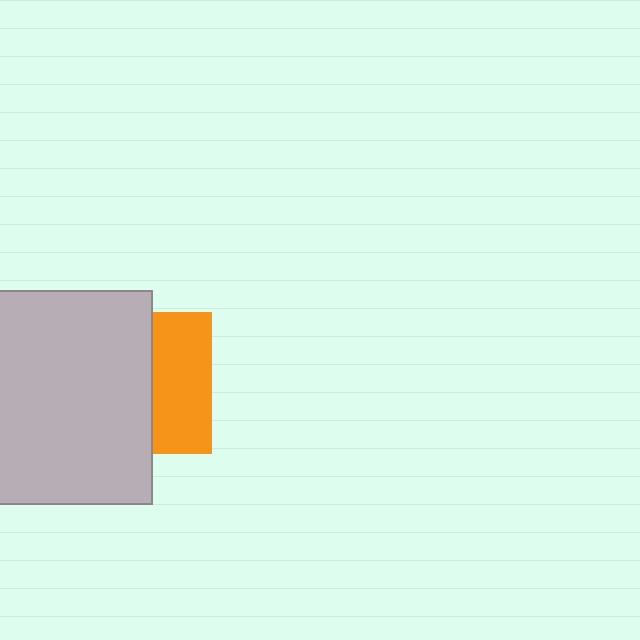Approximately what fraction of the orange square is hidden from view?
Roughly 59% of the orange square is hidden behind the light gray square.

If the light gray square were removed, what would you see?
You would see the complete orange square.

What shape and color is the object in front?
The object in front is a light gray square.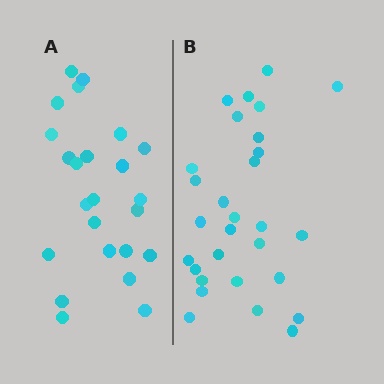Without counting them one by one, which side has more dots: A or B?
Region B (the right region) has more dots.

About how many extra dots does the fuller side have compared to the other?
Region B has about 5 more dots than region A.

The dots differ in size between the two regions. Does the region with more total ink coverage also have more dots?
No. Region A has more total ink coverage because its dots are larger, but region B actually contains more individual dots. Total area can be misleading — the number of items is what matters here.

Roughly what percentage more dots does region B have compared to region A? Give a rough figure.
About 20% more.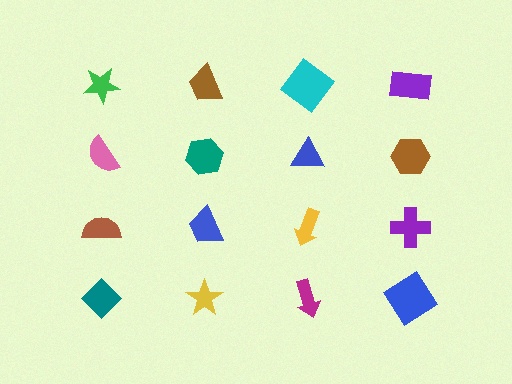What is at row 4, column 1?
A teal diamond.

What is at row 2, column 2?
A teal hexagon.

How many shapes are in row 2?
4 shapes.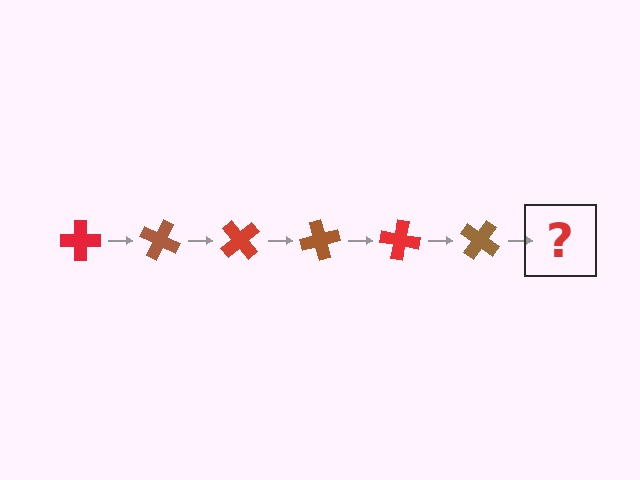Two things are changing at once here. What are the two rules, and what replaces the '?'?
The two rules are that it rotates 25 degrees each step and the color cycles through red and brown. The '?' should be a red cross, rotated 150 degrees from the start.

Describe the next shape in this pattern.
It should be a red cross, rotated 150 degrees from the start.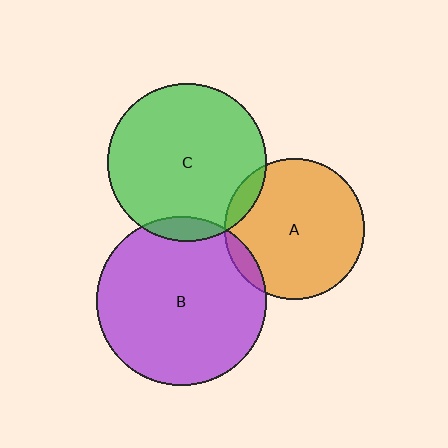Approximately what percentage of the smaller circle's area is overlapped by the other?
Approximately 10%.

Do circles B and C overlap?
Yes.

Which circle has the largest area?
Circle B (purple).